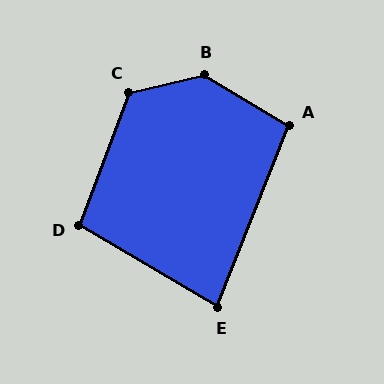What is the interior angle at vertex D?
Approximately 100 degrees (obtuse).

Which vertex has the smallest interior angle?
E, at approximately 81 degrees.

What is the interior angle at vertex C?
Approximately 124 degrees (obtuse).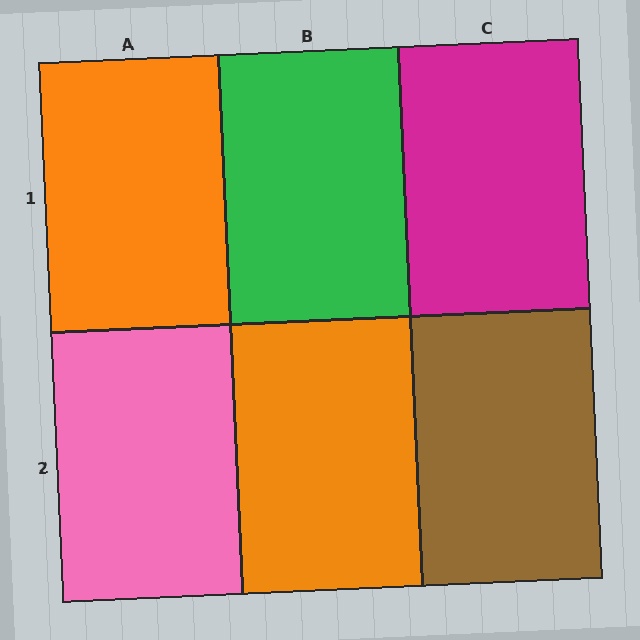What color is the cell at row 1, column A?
Orange.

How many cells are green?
1 cell is green.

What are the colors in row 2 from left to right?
Pink, orange, brown.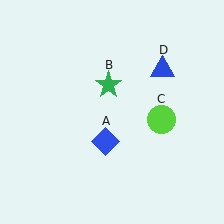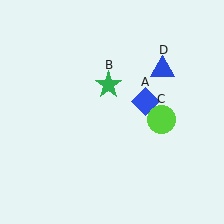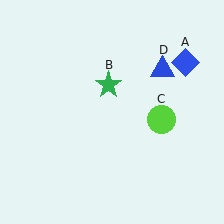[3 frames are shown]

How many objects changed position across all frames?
1 object changed position: blue diamond (object A).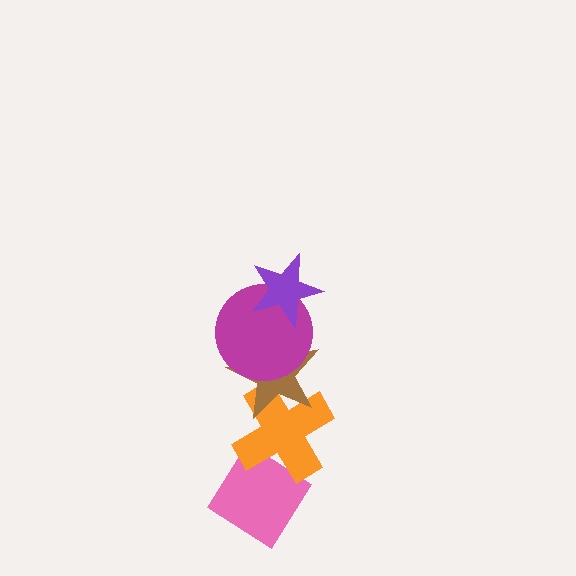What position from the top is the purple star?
The purple star is 1st from the top.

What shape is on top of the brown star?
The magenta circle is on top of the brown star.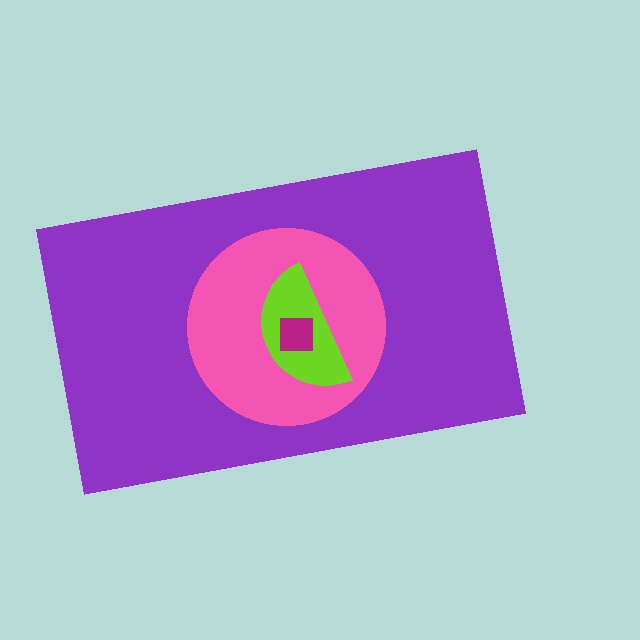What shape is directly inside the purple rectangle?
The pink circle.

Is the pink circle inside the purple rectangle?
Yes.